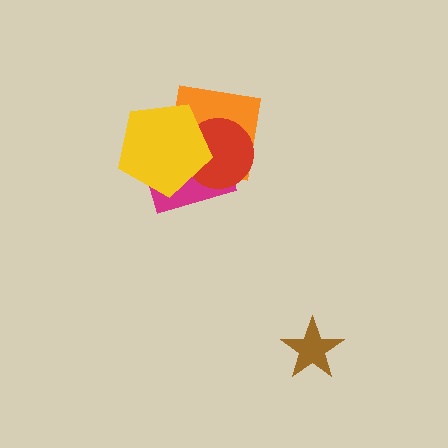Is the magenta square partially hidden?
Yes, it is partially covered by another shape.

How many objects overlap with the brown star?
0 objects overlap with the brown star.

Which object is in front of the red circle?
The yellow pentagon is in front of the red circle.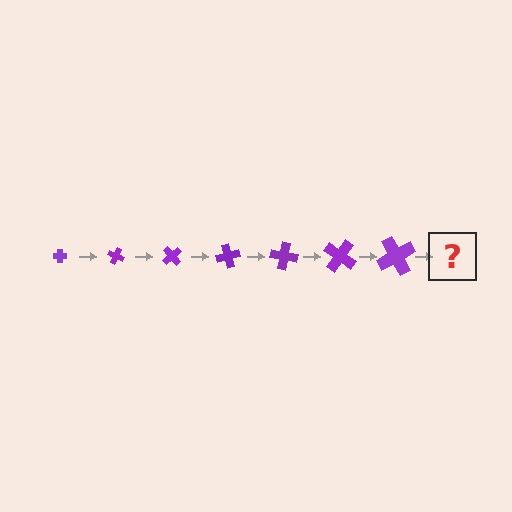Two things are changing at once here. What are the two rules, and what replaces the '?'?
The two rules are that the cross grows larger each step and it rotates 25 degrees each step. The '?' should be a cross, larger than the previous one and rotated 175 degrees from the start.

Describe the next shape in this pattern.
It should be a cross, larger than the previous one and rotated 175 degrees from the start.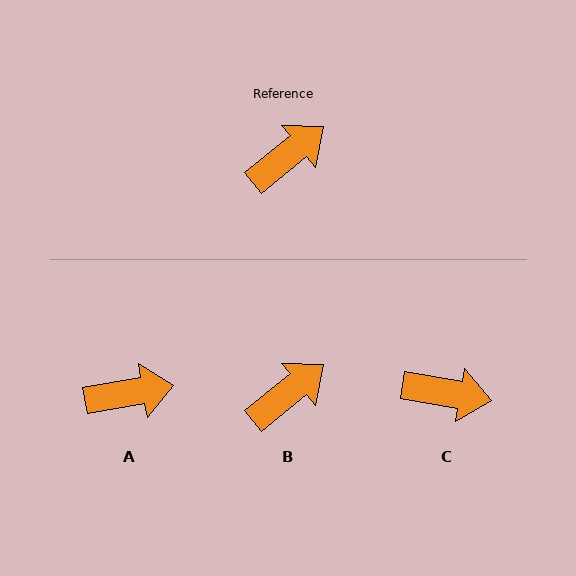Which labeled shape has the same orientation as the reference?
B.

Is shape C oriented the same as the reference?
No, it is off by about 48 degrees.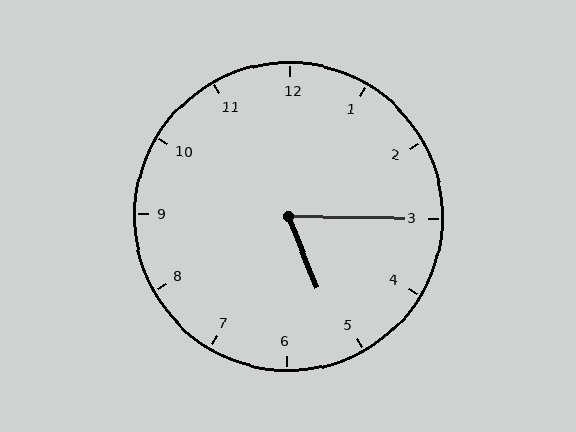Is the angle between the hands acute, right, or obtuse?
It is acute.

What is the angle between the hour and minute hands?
Approximately 68 degrees.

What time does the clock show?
5:15.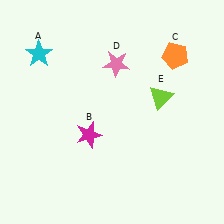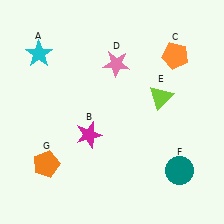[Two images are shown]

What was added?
A teal circle (F), an orange pentagon (G) were added in Image 2.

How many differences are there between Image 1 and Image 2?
There are 2 differences between the two images.